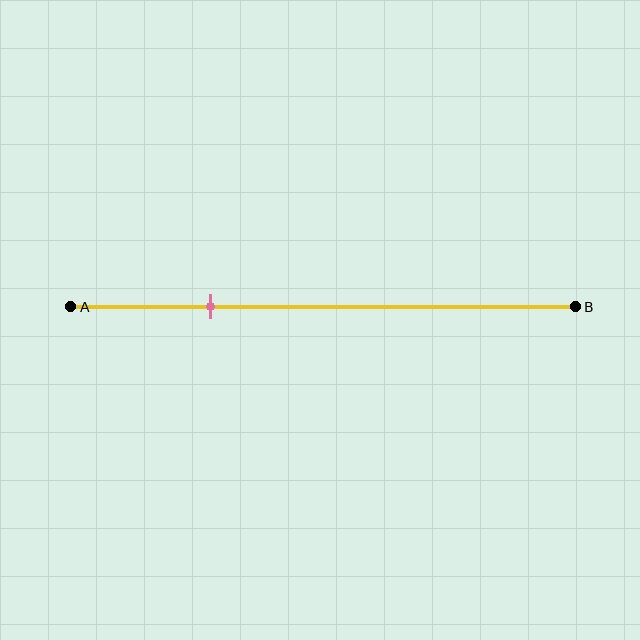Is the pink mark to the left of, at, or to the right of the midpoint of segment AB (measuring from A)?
The pink mark is to the left of the midpoint of segment AB.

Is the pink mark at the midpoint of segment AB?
No, the mark is at about 30% from A, not at the 50% midpoint.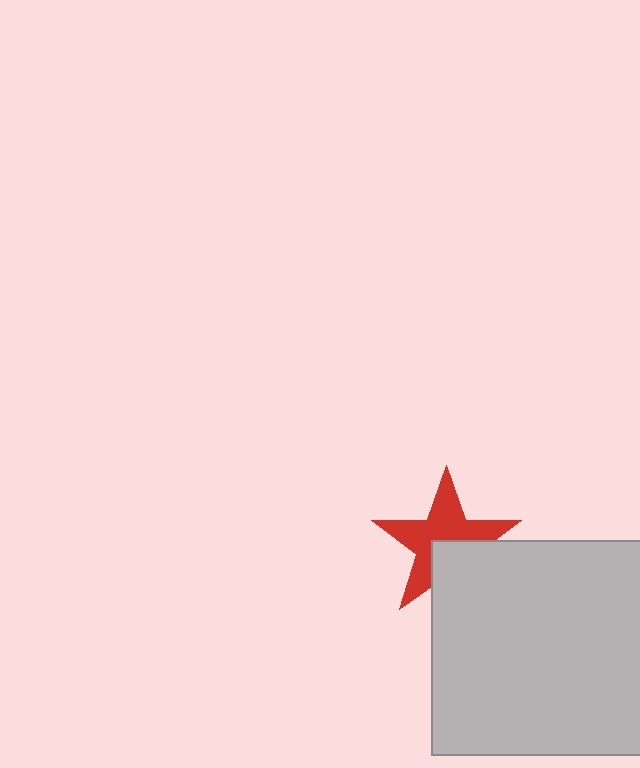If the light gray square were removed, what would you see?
You would see the complete red star.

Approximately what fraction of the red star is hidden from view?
Roughly 35% of the red star is hidden behind the light gray square.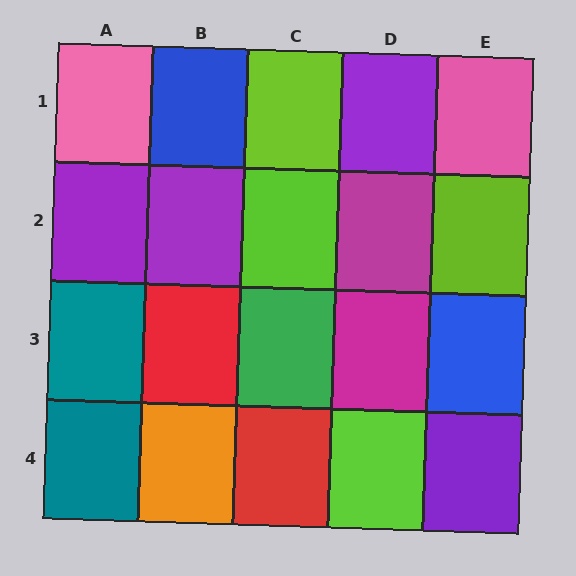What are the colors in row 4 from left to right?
Teal, orange, red, lime, purple.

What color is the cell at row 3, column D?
Magenta.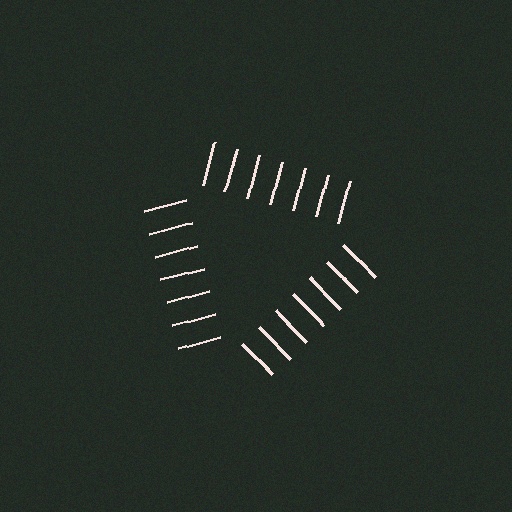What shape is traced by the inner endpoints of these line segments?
An illusory triangle — the line segments terminate on its edges but no continuous stroke is drawn.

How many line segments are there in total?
21 — 7 along each of the 3 edges.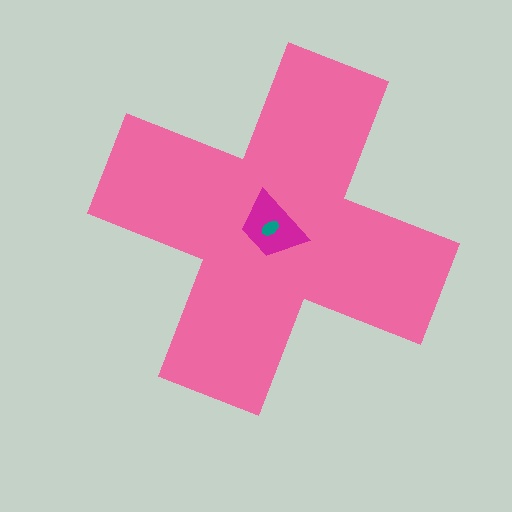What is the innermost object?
The teal ellipse.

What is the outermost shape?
The pink cross.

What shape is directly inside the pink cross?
The magenta trapezoid.